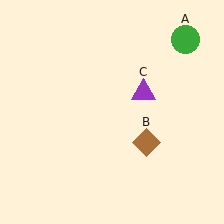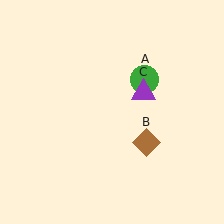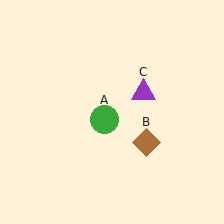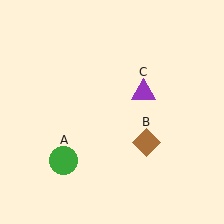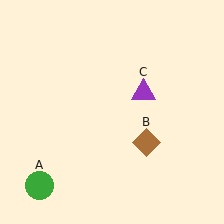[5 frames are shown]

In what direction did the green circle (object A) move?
The green circle (object A) moved down and to the left.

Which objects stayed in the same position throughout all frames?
Brown diamond (object B) and purple triangle (object C) remained stationary.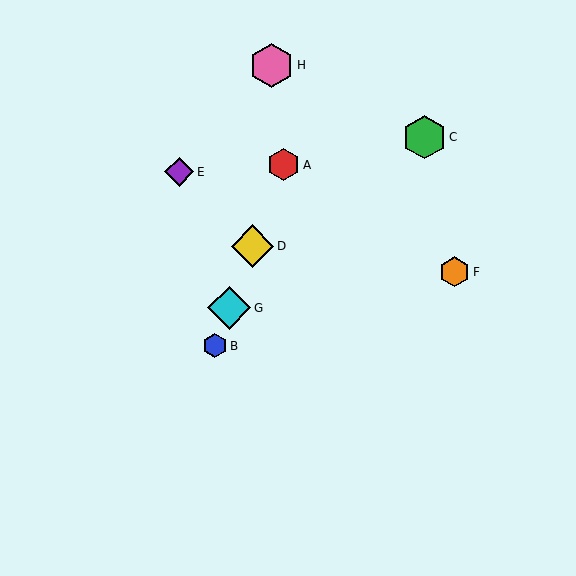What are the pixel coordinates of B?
Object B is at (215, 346).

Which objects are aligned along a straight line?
Objects A, B, D, G are aligned along a straight line.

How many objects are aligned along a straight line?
4 objects (A, B, D, G) are aligned along a straight line.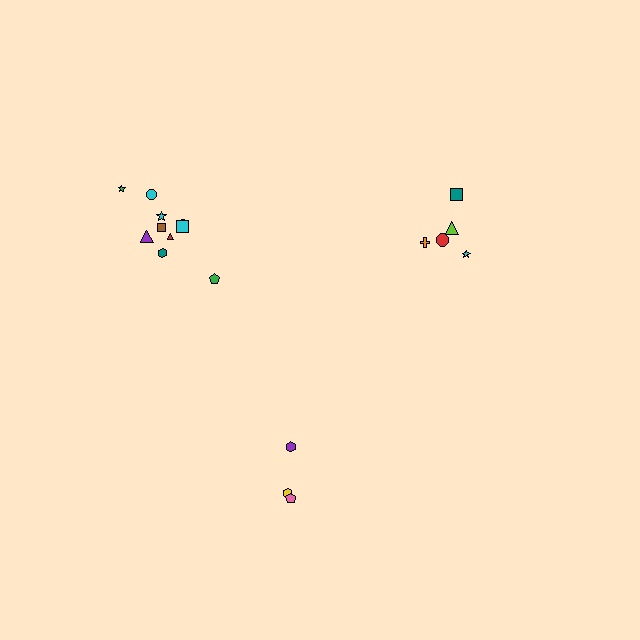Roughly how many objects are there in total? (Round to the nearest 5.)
Roughly 20 objects in total.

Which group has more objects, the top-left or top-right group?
The top-left group.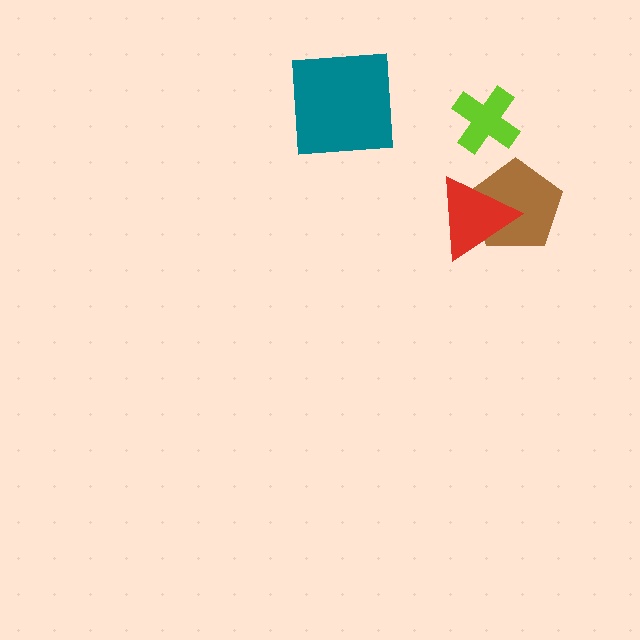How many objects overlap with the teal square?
0 objects overlap with the teal square.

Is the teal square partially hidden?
No, no other shape covers it.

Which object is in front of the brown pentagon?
The red triangle is in front of the brown pentagon.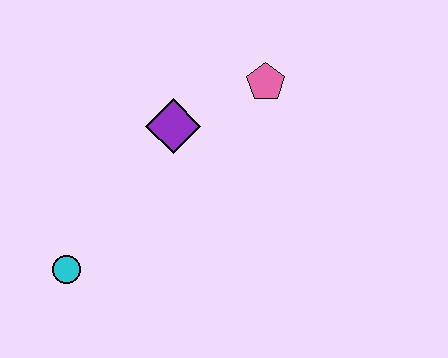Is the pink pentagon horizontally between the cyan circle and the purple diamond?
No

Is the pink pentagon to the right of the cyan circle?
Yes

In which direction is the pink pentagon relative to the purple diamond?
The pink pentagon is to the right of the purple diamond.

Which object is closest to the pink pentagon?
The purple diamond is closest to the pink pentagon.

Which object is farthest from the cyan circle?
The pink pentagon is farthest from the cyan circle.